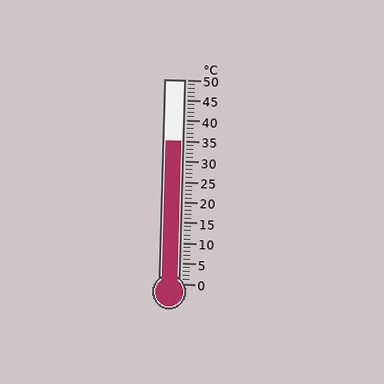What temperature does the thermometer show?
The thermometer shows approximately 35°C.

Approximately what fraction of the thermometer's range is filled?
The thermometer is filled to approximately 70% of its range.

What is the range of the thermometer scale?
The thermometer scale ranges from 0°C to 50°C.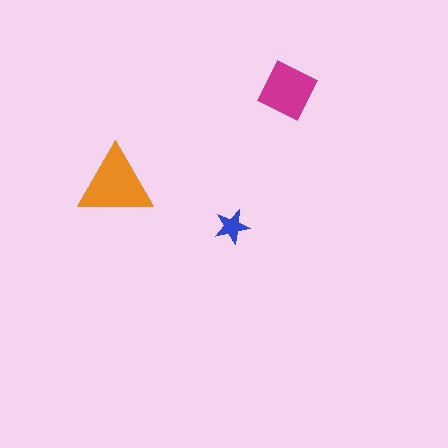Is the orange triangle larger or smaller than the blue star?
Larger.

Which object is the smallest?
The blue star.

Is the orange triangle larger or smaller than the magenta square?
Larger.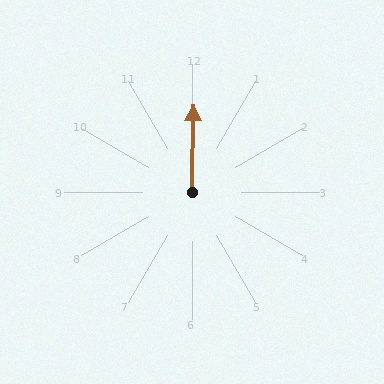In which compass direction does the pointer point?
North.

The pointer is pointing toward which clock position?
Roughly 12 o'clock.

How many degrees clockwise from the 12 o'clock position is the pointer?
Approximately 1 degrees.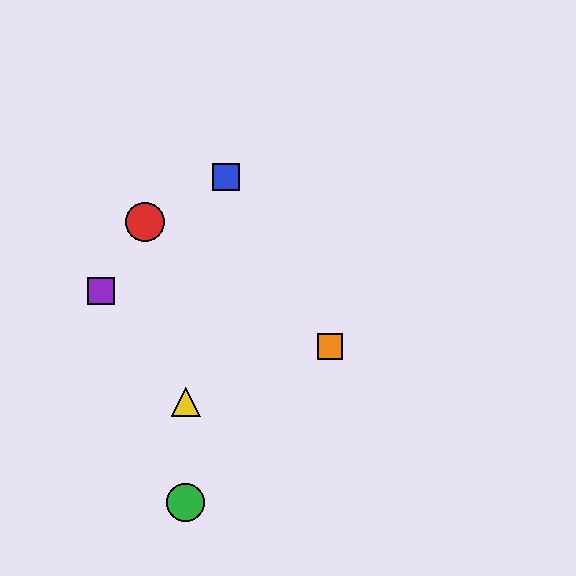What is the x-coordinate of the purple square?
The purple square is at x≈101.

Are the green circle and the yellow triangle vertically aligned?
Yes, both are at x≈186.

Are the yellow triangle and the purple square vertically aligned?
No, the yellow triangle is at x≈186 and the purple square is at x≈101.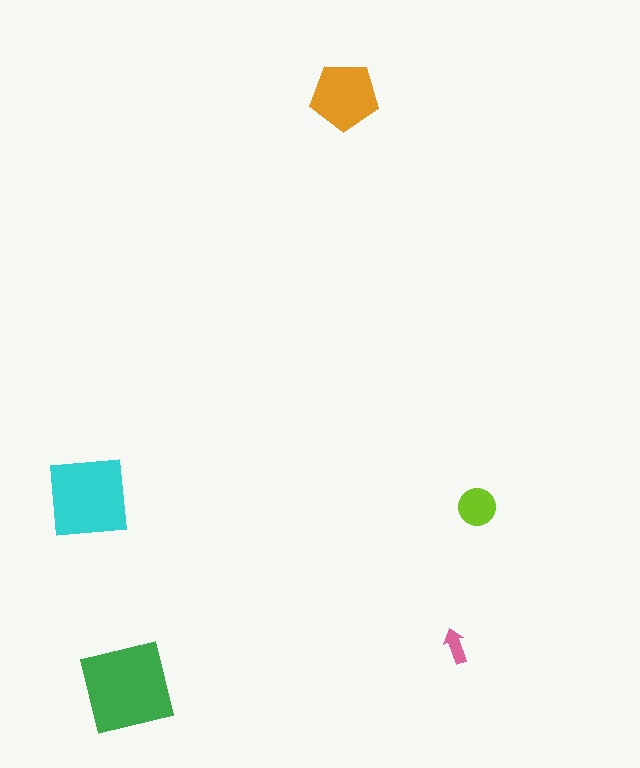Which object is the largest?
The green square.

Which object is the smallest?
The pink arrow.